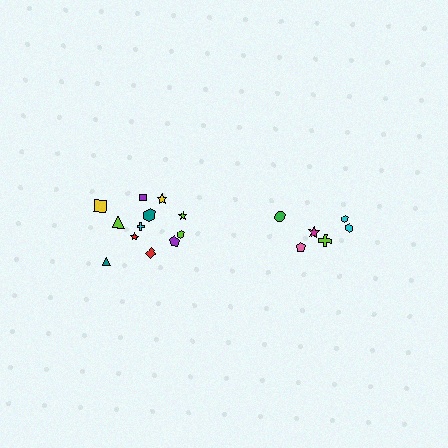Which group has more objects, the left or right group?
The left group.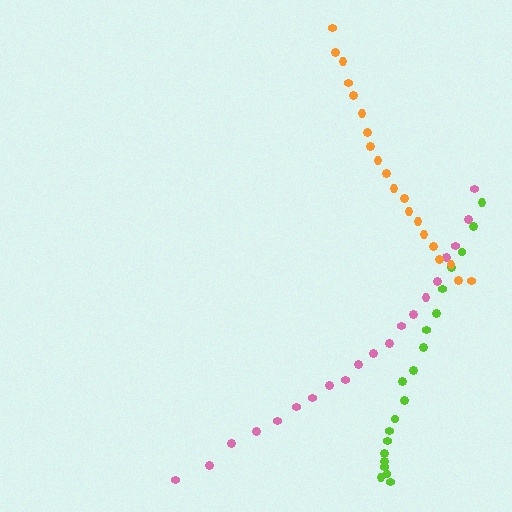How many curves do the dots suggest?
There are 3 distinct paths.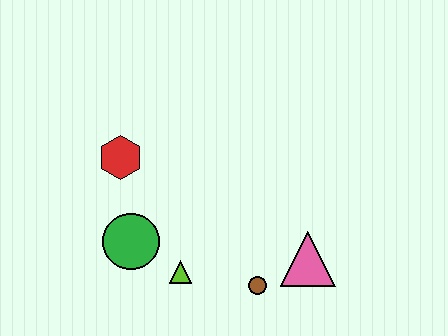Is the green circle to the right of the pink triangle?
No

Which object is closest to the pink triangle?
The brown circle is closest to the pink triangle.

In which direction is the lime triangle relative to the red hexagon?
The lime triangle is below the red hexagon.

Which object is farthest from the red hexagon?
The pink triangle is farthest from the red hexagon.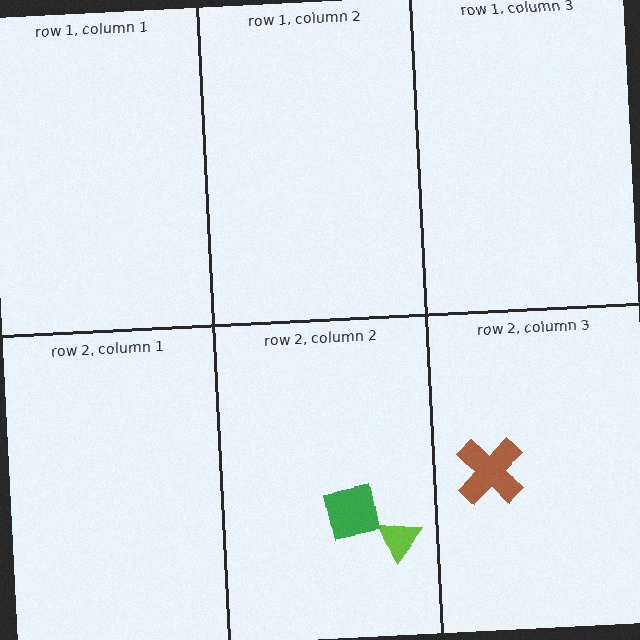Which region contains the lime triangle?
The row 2, column 2 region.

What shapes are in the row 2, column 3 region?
The brown cross.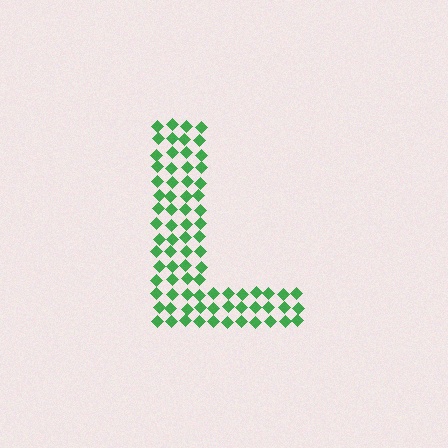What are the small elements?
The small elements are diamonds.